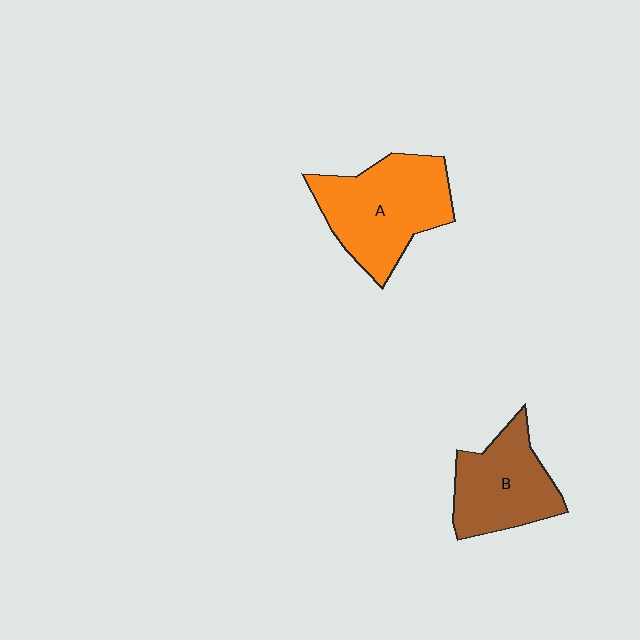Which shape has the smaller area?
Shape B (brown).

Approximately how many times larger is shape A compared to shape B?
Approximately 1.3 times.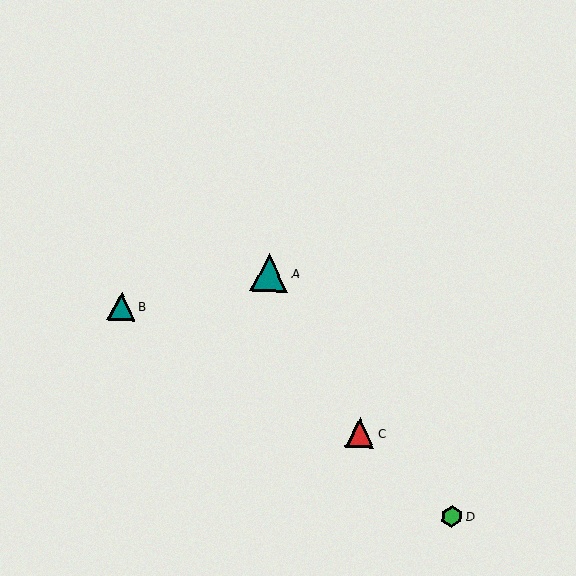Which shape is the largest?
The teal triangle (labeled A) is the largest.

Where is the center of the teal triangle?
The center of the teal triangle is at (269, 273).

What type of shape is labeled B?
Shape B is a teal triangle.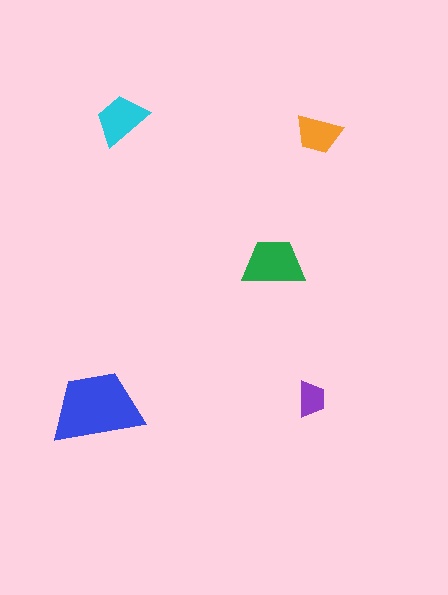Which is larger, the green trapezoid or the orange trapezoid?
The green one.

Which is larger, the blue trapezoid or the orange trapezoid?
The blue one.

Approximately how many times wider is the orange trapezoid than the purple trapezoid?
About 1.5 times wider.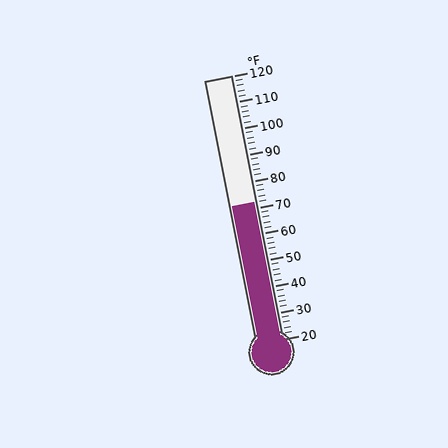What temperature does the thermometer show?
The thermometer shows approximately 72°F.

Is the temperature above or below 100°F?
The temperature is below 100°F.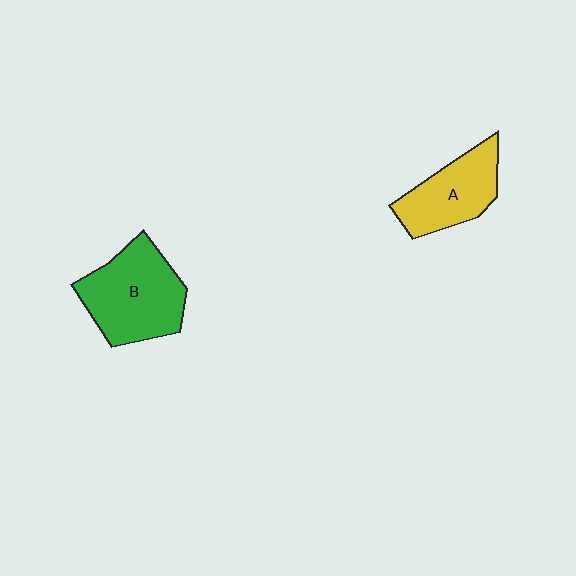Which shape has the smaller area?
Shape A (yellow).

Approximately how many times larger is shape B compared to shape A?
Approximately 1.3 times.